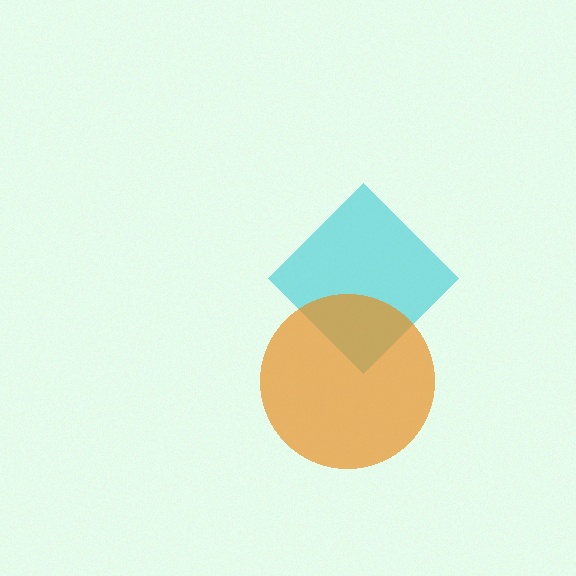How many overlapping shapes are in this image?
There are 2 overlapping shapes in the image.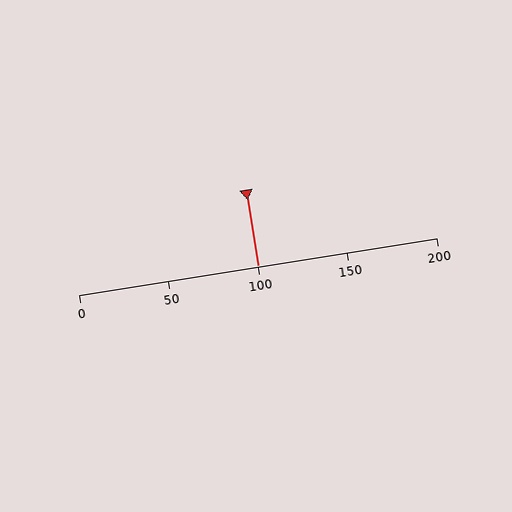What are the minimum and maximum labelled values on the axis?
The axis runs from 0 to 200.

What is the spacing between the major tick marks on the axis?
The major ticks are spaced 50 apart.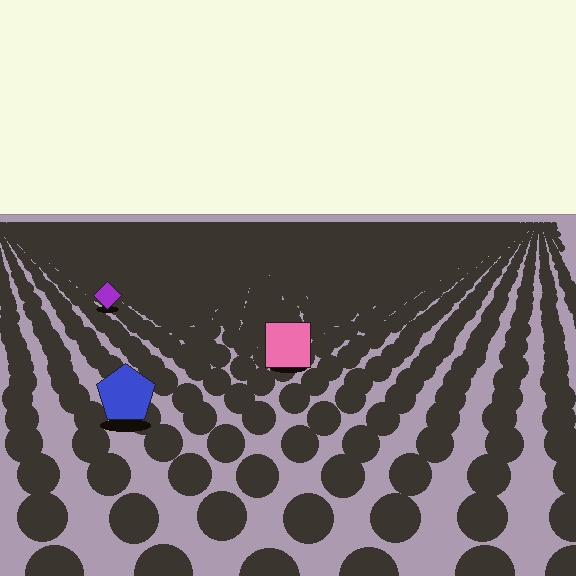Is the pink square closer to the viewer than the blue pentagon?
No. The blue pentagon is closer — you can tell from the texture gradient: the ground texture is coarser near it.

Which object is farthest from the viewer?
The purple diamond is farthest from the viewer. It appears smaller and the ground texture around it is denser.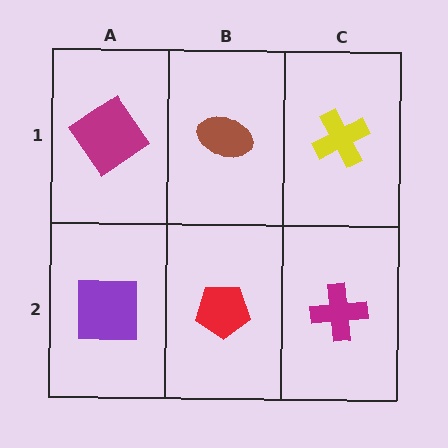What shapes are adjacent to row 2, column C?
A yellow cross (row 1, column C), a red pentagon (row 2, column B).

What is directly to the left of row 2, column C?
A red pentagon.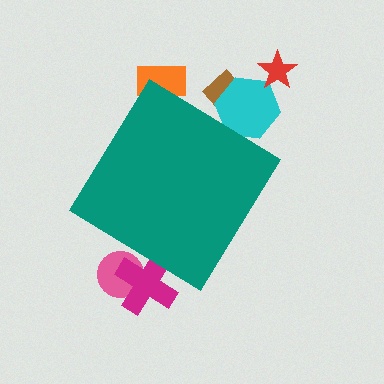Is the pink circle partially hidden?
Yes, the pink circle is partially hidden behind the teal diamond.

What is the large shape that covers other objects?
A teal diamond.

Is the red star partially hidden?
No, the red star is fully visible.